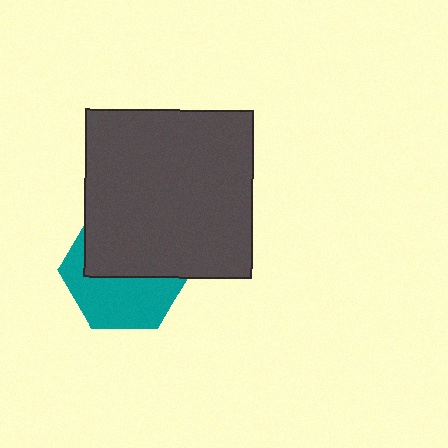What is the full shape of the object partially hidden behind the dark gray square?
The partially hidden object is a teal hexagon.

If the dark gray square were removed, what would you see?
You would see the complete teal hexagon.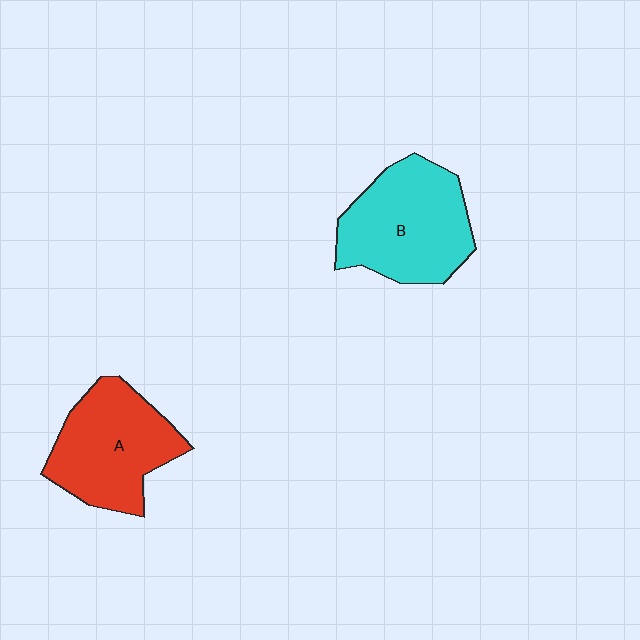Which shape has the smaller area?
Shape A (red).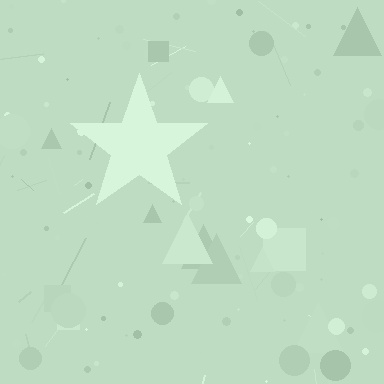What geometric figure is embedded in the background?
A star is embedded in the background.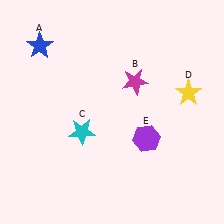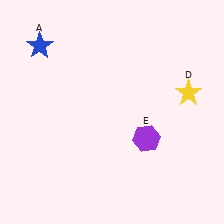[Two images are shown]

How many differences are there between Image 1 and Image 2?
There are 2 differences between the two images.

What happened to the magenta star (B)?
The magenta star (B) was removed in Image 2. It was in the top-right area of Image 1.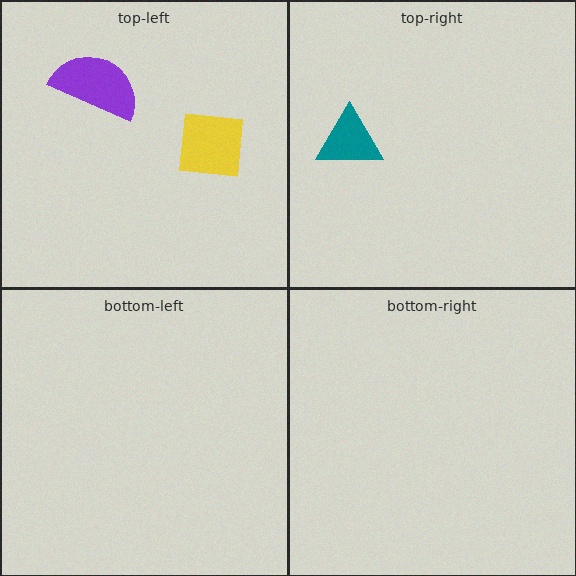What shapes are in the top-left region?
The yellow square, the purple semicircle.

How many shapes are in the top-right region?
1.